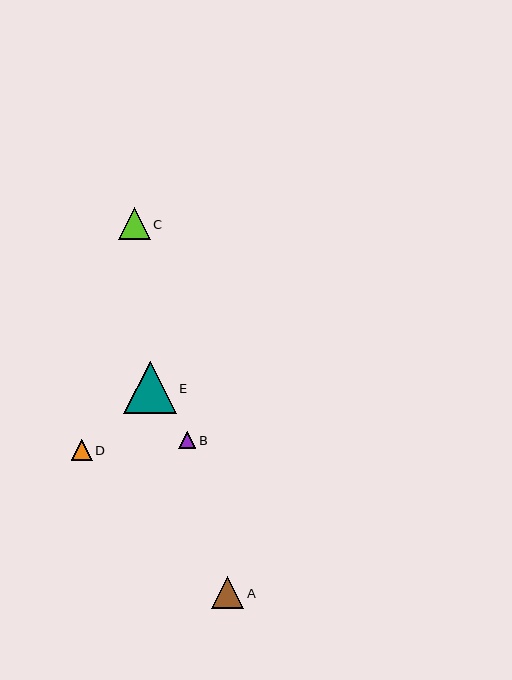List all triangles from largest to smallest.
From largest to smallest: E, A, C, D, B.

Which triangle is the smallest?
Triangle B is the smallest with a size of approximately 17 pixels.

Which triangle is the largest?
Triangle E is the largest with a size of approximately 52 pixels.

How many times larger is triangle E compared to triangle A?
Triangle E is approximately 1.6 times the size of triangle A.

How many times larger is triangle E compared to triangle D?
Triangle E is approximately 2.5 times the size of triangle D.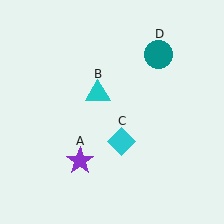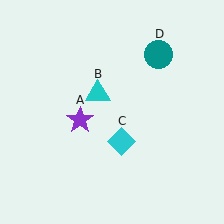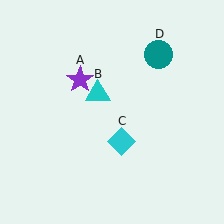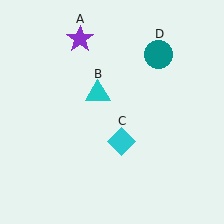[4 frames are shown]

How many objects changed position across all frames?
1 object changed position: purple star (object A).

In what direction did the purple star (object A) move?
The purple star (object A) moved up.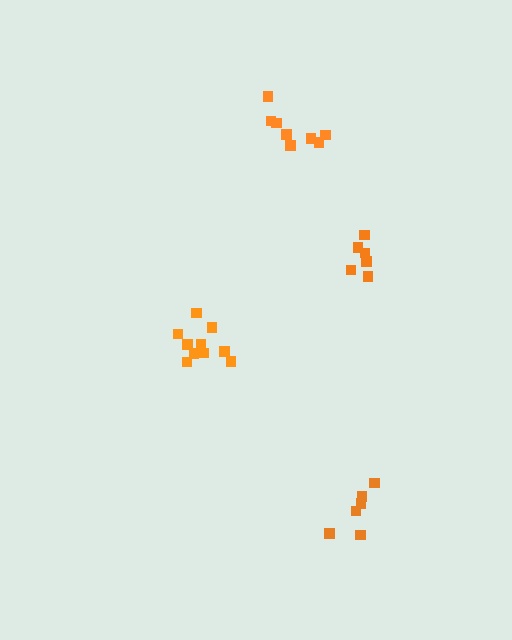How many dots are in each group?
Group 1: 8 dots, Group 2: 6 dots, Group 3: 6 dots, Group 4: 10 dots (30 total).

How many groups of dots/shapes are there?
There are 4 groups.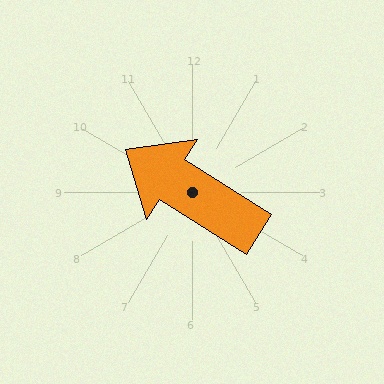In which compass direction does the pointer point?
Northwest.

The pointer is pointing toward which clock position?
Roughly 10 o'clock.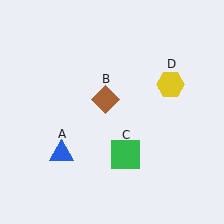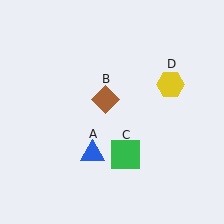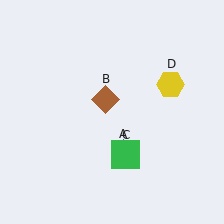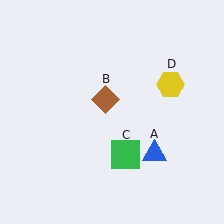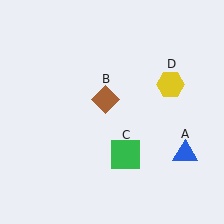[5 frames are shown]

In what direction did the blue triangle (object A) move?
The blue triangle (object A) moved right.